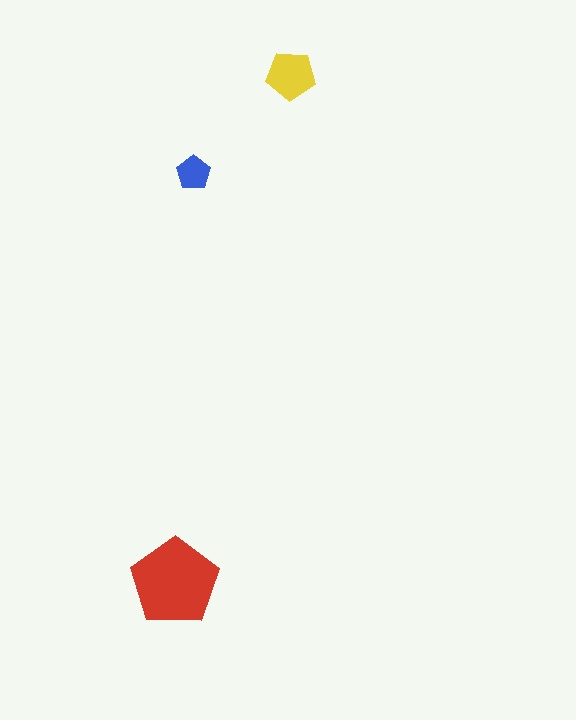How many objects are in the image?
There are 3 objects in the image.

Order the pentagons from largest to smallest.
the red one, the yellow one, the blue one.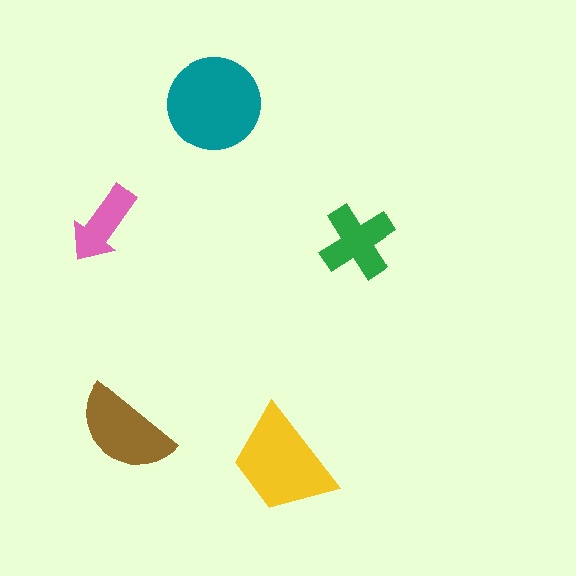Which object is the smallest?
The pink arrow.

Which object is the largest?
The teal circle.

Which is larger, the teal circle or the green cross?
The teal circle.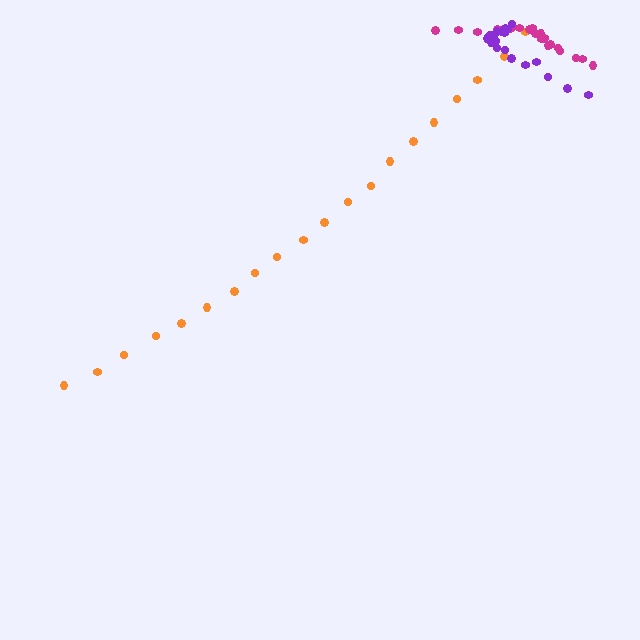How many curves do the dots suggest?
There are 3 distinct paths.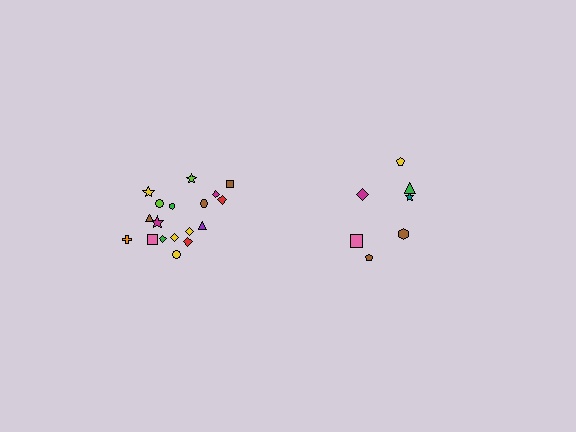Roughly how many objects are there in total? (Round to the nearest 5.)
Roughly 25 objects in total.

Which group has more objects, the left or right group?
The left group.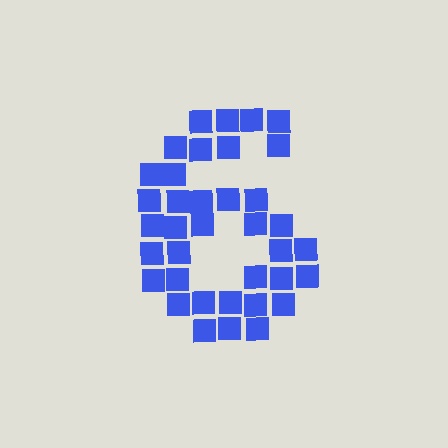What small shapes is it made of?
It is made of small squares.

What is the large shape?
The large shape is the digit 6.